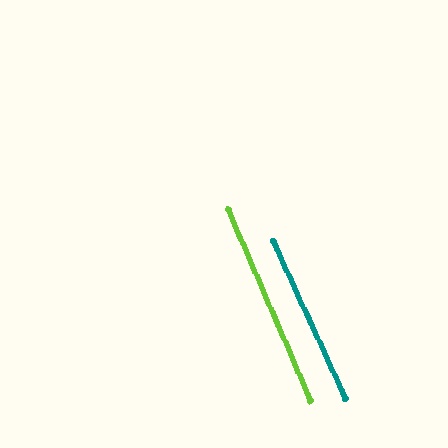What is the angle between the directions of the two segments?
Approximately 2 degrees.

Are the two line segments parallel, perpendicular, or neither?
Parallel — their directions differ by only 1.6°.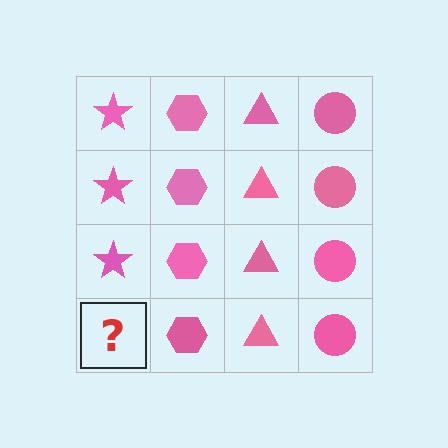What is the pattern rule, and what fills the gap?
The rule is that each column has a consistent shape. The gap should be filled with a pink star.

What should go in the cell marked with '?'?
The missing cell should contain a pink star.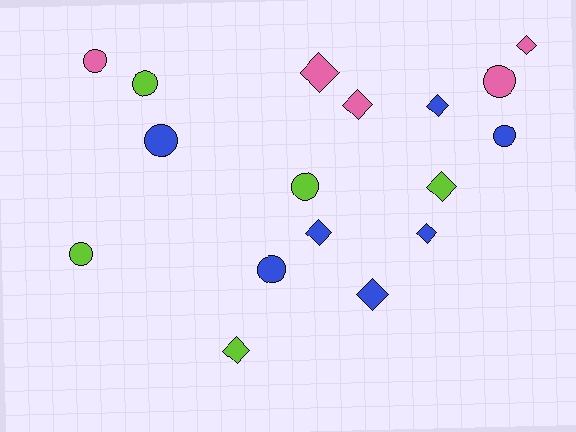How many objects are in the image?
There are 17 objects.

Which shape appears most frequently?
Diamond, with 9 objects.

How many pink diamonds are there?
There are 3 pink diamonds.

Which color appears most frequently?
Blue, with 7 objects.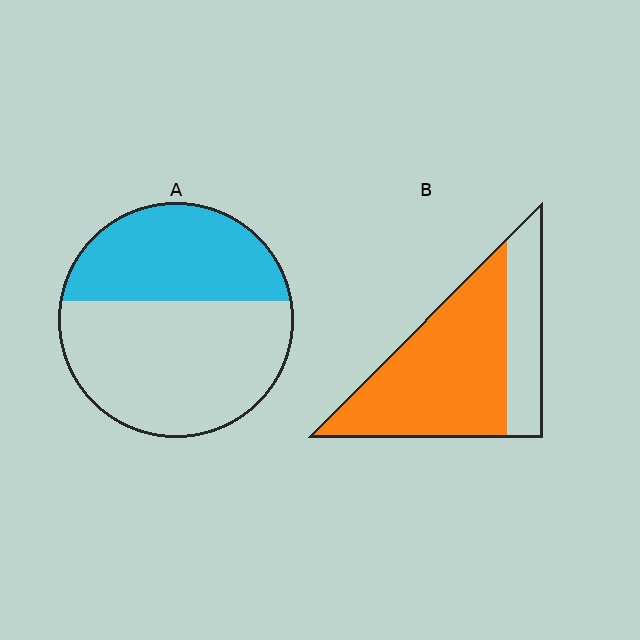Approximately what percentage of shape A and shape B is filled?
A is approximately 40% and B is approximately 70%.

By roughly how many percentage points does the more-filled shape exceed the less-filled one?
By roughly 30 percentage points (B over A).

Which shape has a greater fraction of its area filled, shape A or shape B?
Shape B.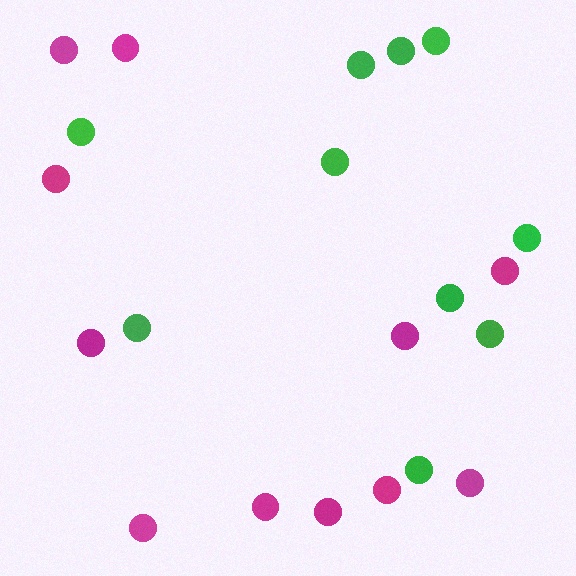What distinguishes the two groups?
There are 2 groups: one group of magenta circles (11) and one group of green circles (10).